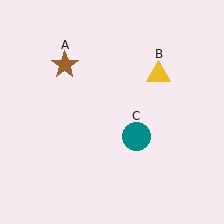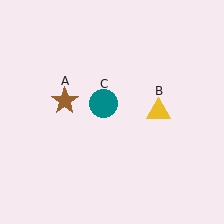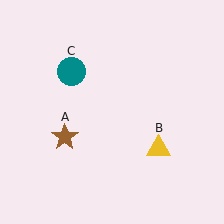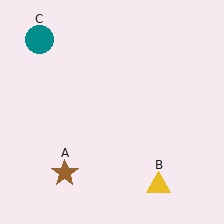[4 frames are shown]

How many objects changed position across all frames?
3 objects changed position: brown star (object A), yellow triangle (object B), teal circle (object C).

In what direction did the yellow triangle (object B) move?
The yellow triangle (object B) moved down.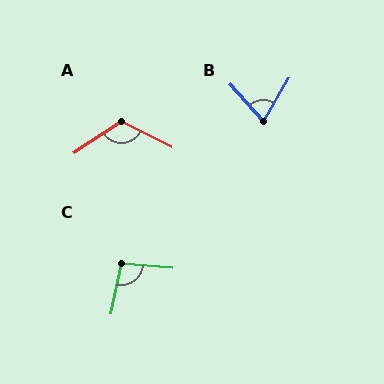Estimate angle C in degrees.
Approximately 97 degrees.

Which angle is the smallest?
B, at approximately 73 degrees.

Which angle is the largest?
A, at approximately 120 degrees.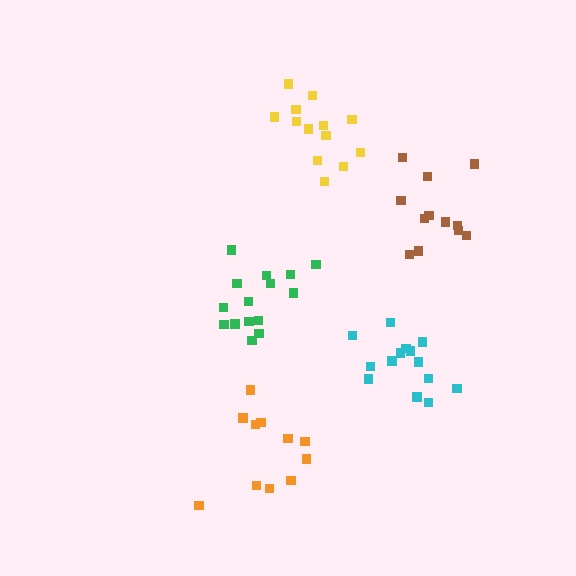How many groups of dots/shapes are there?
There are 5 groups.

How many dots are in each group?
Group 1: 12 dots, Group 2: 15 dots, Group 3: 11 dots, Group 4: 14 dots, Group 5: 13 dots (65 total).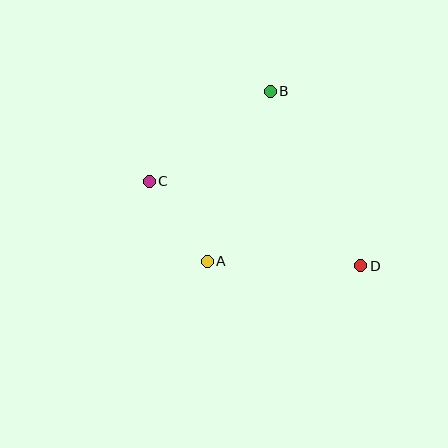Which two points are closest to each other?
Points A and C are closest to each other.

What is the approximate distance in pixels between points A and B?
The distance between A and B is approximately 181 pixels.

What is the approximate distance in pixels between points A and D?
The distance between A and D is approximately 154 pixels.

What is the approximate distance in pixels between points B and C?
The distance between B and C is approximately 151 pixels.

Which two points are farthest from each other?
Points C and D are farthest from each other.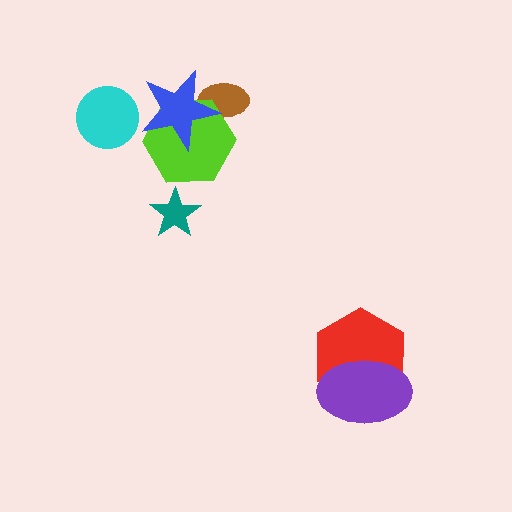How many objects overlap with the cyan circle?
0 objects overlap with the cyan circle.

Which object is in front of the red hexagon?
The purple ellipse is in front of the red hexagon.